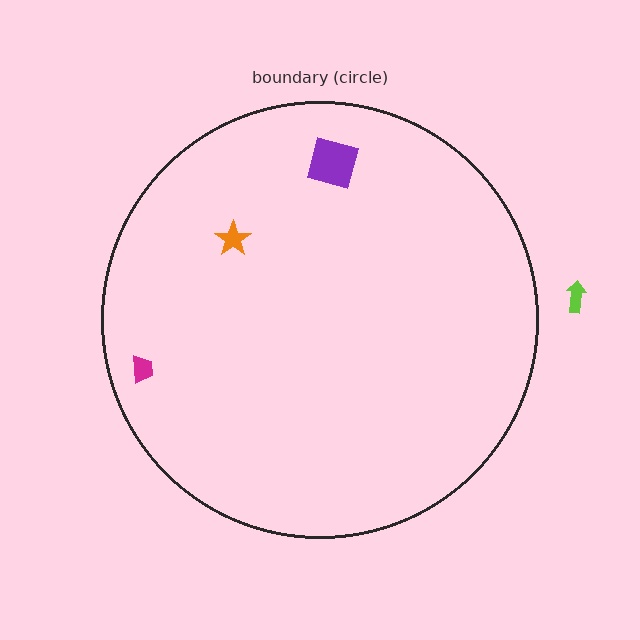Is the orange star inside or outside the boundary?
Inside.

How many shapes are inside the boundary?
3 inside, 1 outside.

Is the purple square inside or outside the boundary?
Inside.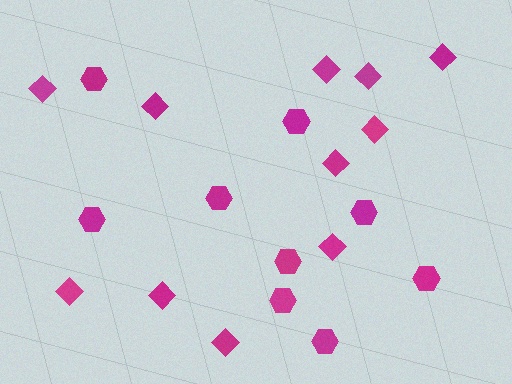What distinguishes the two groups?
There are 2 groups: one group of diamonds (11) and one group of hexagons (9).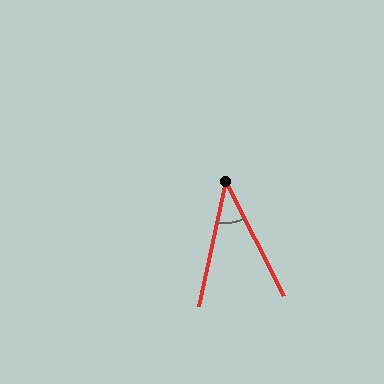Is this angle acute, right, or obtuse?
It is acute.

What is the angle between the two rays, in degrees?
Approximately 39 degrees.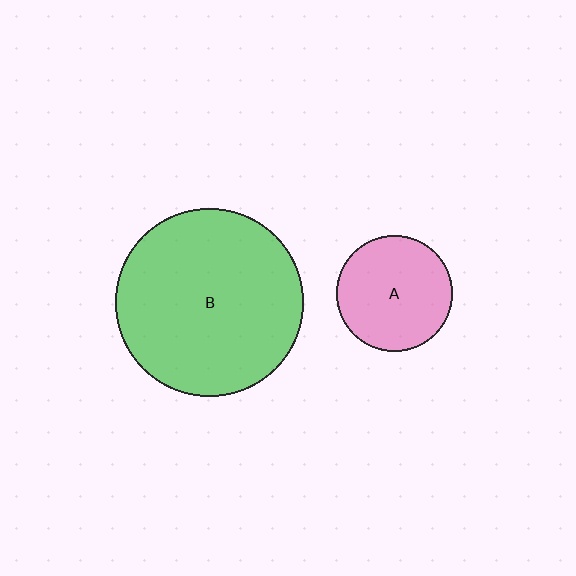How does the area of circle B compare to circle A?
Approximately 2.6 times.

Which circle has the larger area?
Circle B (green).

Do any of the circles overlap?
No, none of the circles overlap.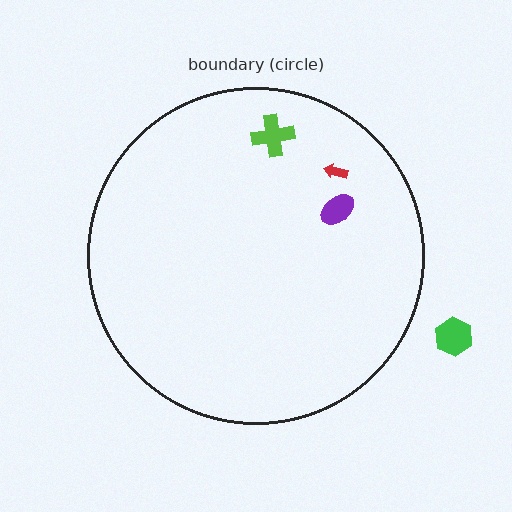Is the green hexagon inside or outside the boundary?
Outside.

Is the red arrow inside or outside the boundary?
Inside.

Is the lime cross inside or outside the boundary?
Inside.